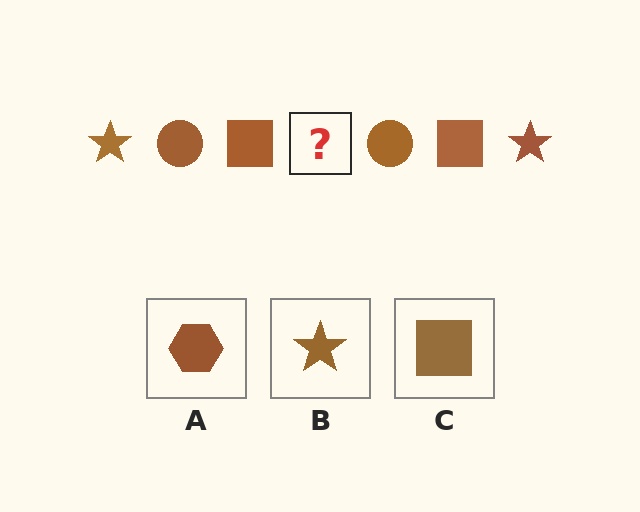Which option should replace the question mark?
Option B.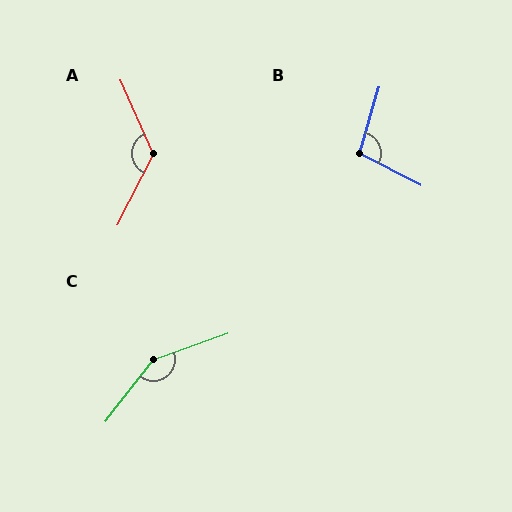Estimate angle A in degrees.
Approximately 130 degrees.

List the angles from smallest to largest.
B (101°), A (130°), C (148°).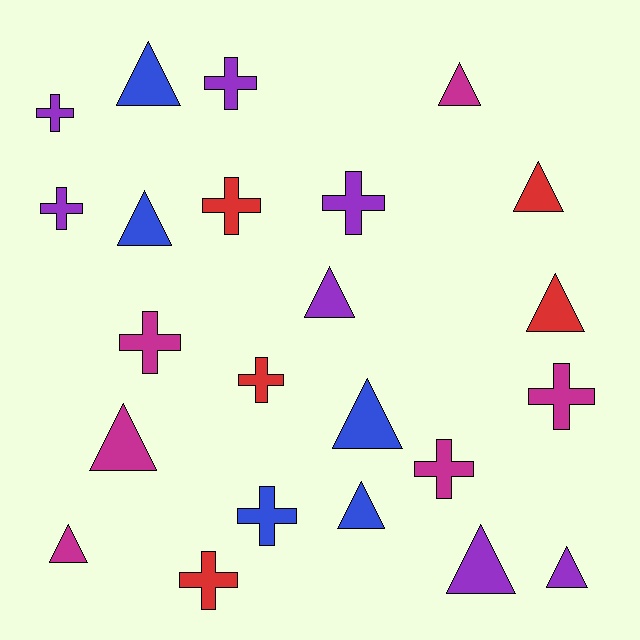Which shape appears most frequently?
Triangle, with 12 objects.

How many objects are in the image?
There are 23 objects.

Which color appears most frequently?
Purple, with 7 objects.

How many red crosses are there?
There are 3 red crosses.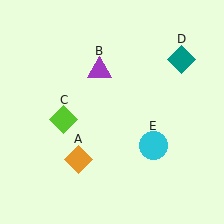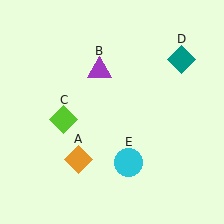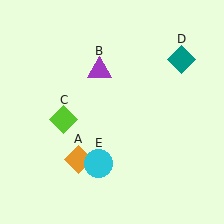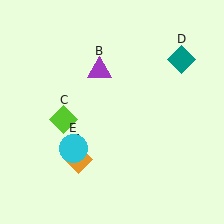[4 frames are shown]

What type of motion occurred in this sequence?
The cyan circle (object E) rotated clockwise around the center of the scene.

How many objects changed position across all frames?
1 object changed position: cyan circle (object E).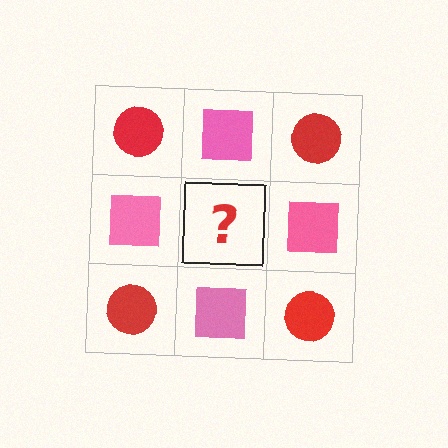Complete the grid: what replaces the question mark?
The question mark should be replaced with a red circle.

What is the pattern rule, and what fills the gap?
The rule is that it alternates red circle and pink square in a checkerboard pattern. The gap should be filled with a red circle.